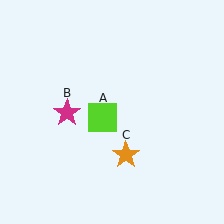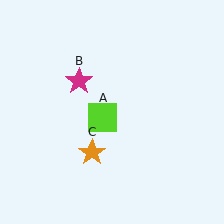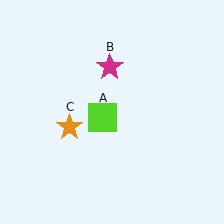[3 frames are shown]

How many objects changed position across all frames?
2 objects changed position: magenta star (object B), orange star (object C).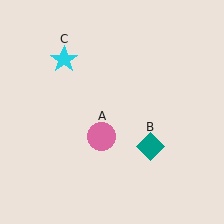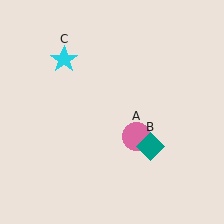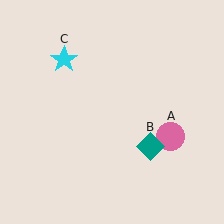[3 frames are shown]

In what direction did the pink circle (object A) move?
The pink circle (object A) moved right.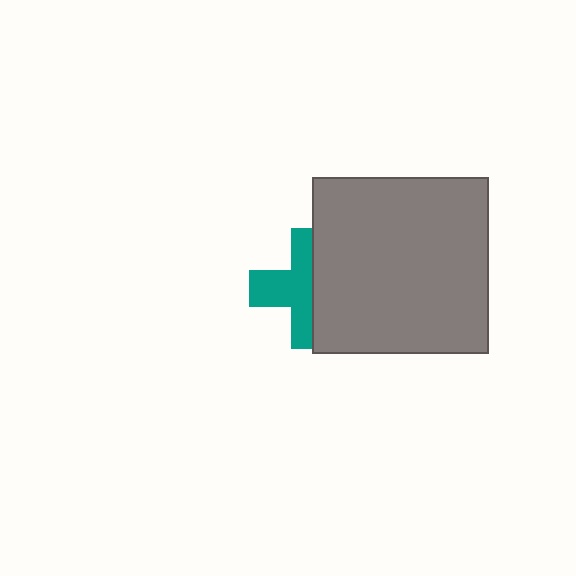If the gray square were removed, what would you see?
You would see the complete teal cross.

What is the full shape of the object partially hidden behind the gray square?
The partially hidden object is a teal cross.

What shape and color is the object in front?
The object in front is a gray square.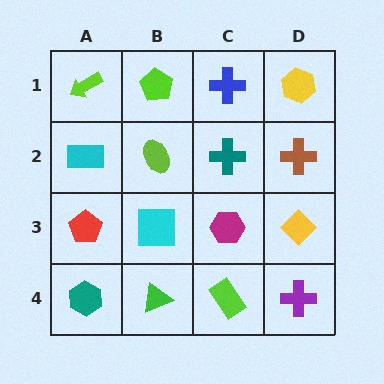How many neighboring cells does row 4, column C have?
3.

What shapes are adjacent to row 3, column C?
A teal cross (row 2, column C), a lime rectangle (row 4, column C), a cyan square (row 3, column B), a yellow diamond (row 3, column D).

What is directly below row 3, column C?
A lime rectangle.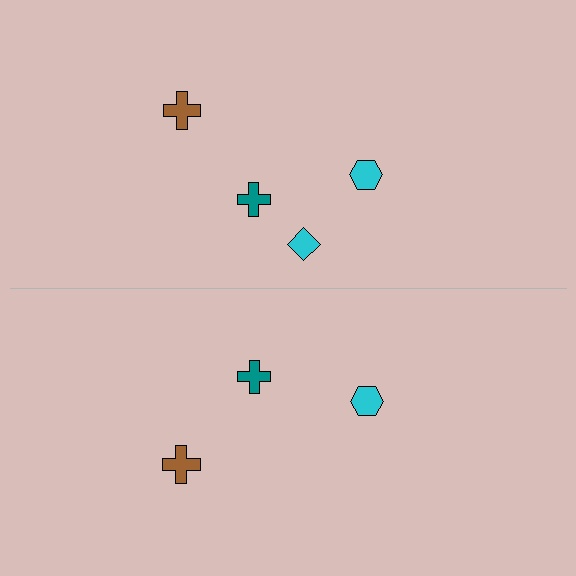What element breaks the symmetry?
A cyan diamond is missing from the bottom side.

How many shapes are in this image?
There are 7 shapes in this image.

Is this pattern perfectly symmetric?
No, the pattern is not perfectly symmetric. A cyan diamond is missing from the bottom side.